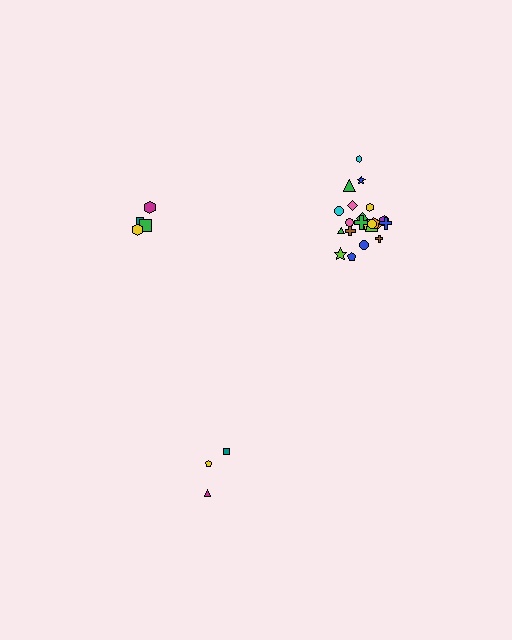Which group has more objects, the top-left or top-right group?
The top-right group.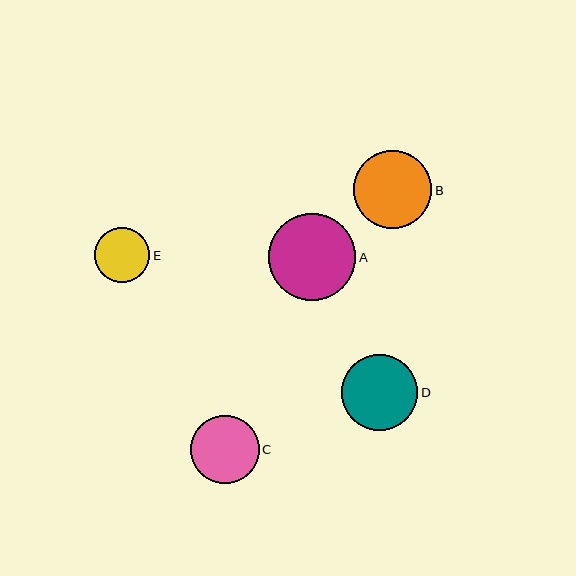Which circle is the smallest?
Circle E is the smallest with a size of approximately 56 pixels.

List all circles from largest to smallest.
From largest to smallest: A, B, D, C, E.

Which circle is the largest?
Circle A is the largest with a size of approximately 87 pixels.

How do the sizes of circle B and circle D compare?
Circle B and circle D are approximately the same size.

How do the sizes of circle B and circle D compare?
Circle B and circle D are approximately the same size.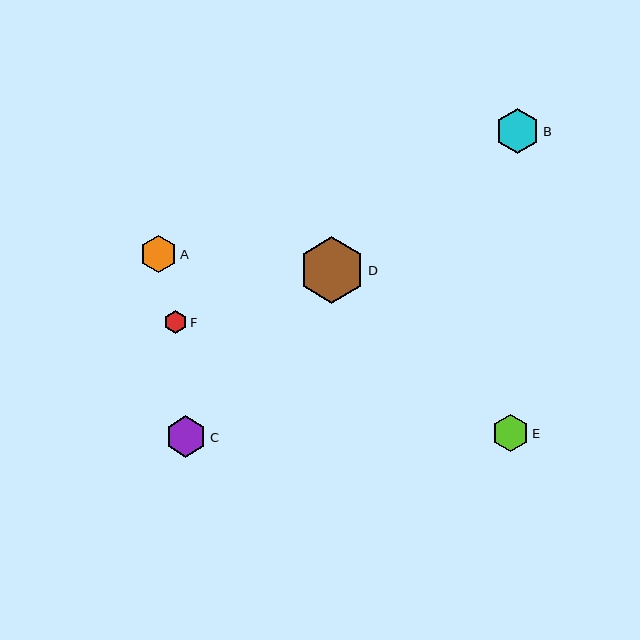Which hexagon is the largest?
Hexagon D is the largest with a size of approximately 67 pixels.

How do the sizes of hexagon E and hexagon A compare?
Hexagon E and hexagon A are approximately the same size.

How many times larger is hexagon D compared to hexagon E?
Hexagon D is approximately 1.8 times the size of hexagon E.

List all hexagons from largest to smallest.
From largest to smallest: D, B, C, E, A, F.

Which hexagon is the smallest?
Hexagon F is the smallest with a size of approximately 24 pixels.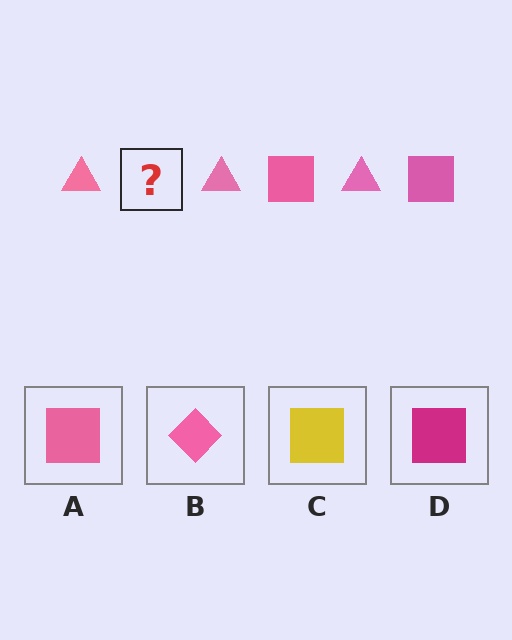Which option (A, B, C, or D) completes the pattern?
A.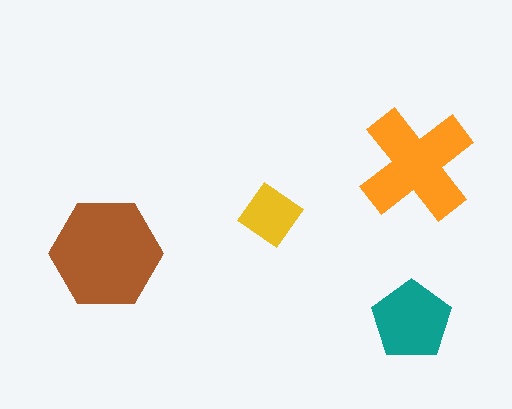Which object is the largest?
The brown hexagon.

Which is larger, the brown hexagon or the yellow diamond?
The brown hexagon.